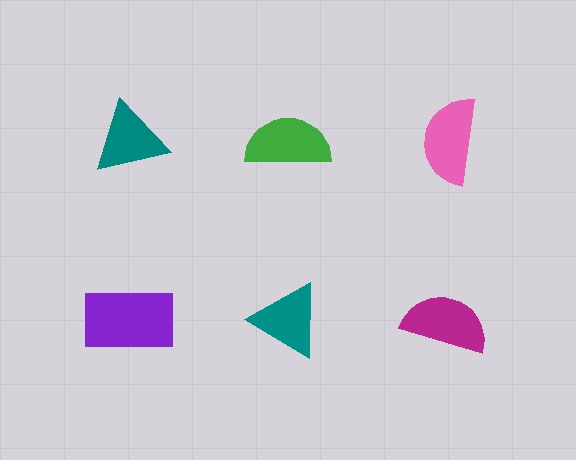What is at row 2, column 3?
A magenta semicircle.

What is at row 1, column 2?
A green semicircle.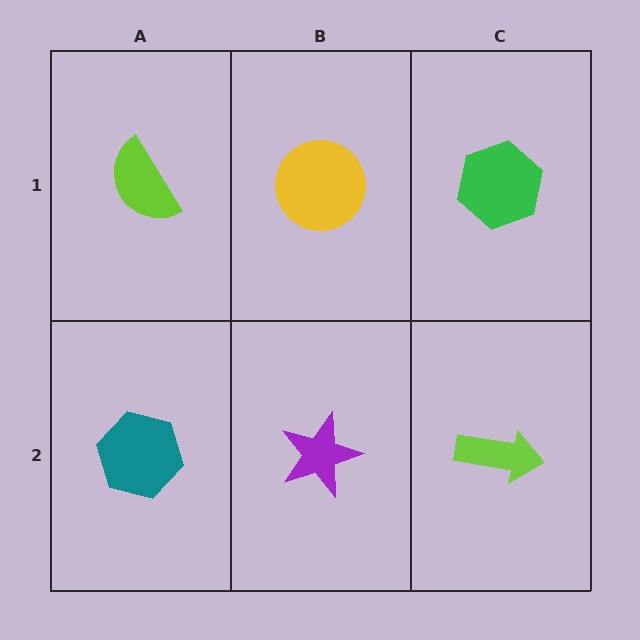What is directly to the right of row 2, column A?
A purple star.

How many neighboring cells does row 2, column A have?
2.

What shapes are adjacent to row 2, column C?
A green hexagon (row 1, column C), a purple star (row 2, column B).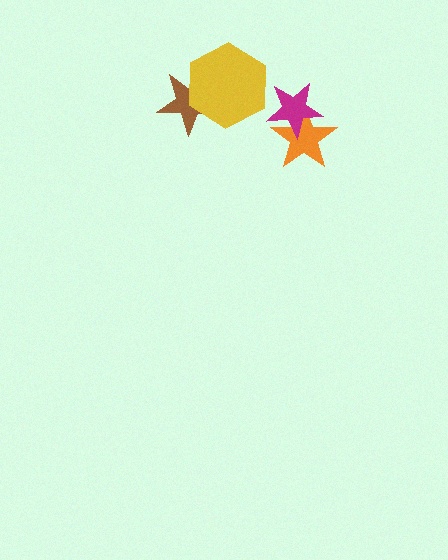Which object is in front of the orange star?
The magenta star is in front of the orange star.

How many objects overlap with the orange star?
1 object overlaps with the orange star.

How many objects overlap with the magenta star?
1 object overlaps with the magenta star.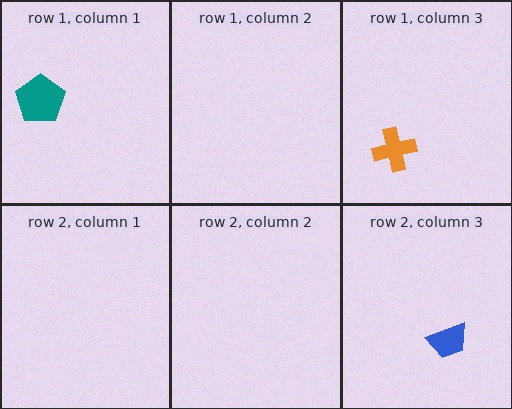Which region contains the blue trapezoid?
The row 2, column 3 region.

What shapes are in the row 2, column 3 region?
The blue trapezoid.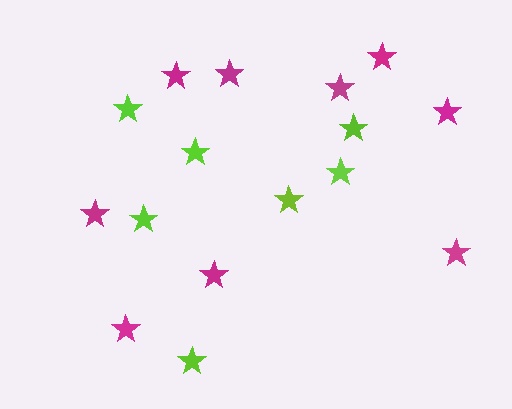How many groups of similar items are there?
There are 2 groups: one group of lime stars (7) and one group of magenta stars (9).